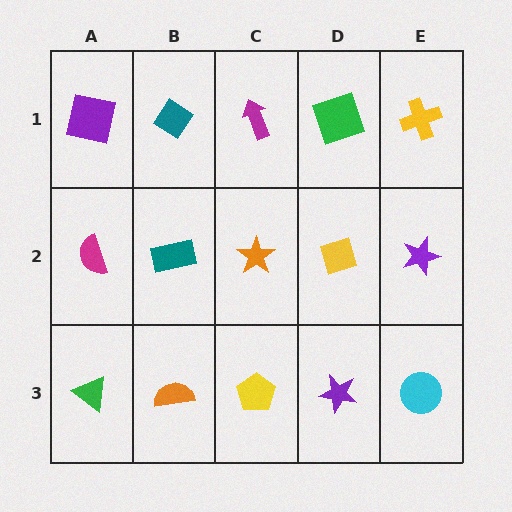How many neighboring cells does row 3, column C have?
3.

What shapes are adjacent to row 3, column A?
A magenta semicircle (row 2, column A), an orange semicircle (row 3, column B).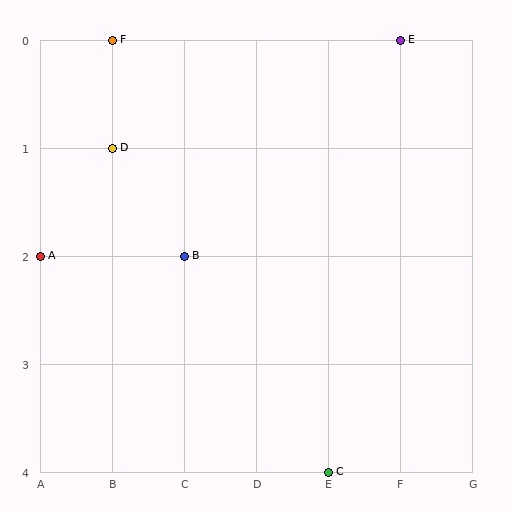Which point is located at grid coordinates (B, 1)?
Point D is at (B, 1).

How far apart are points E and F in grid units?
Points E and F are 4 columns apart.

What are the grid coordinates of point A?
Point A is at grid coordinates (A, 2).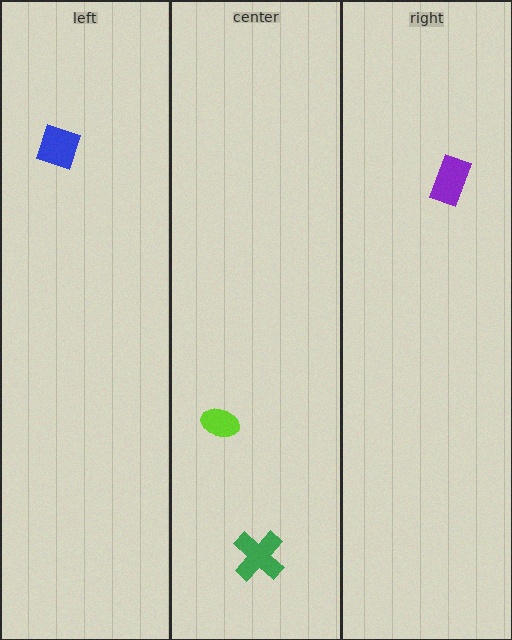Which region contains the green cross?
The center region.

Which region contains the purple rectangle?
The right region.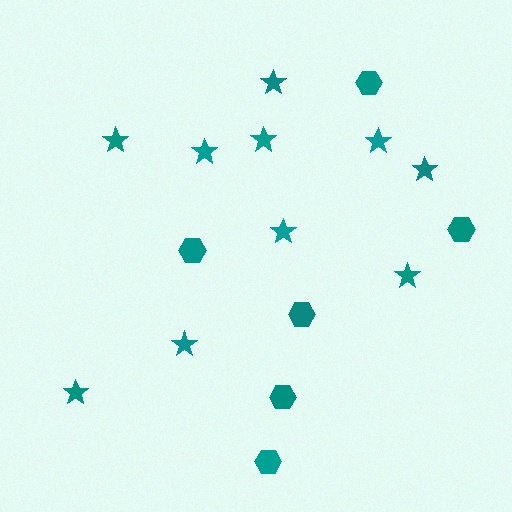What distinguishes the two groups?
There are 2 groups: one group of stars (10) and one group of hexagons (6).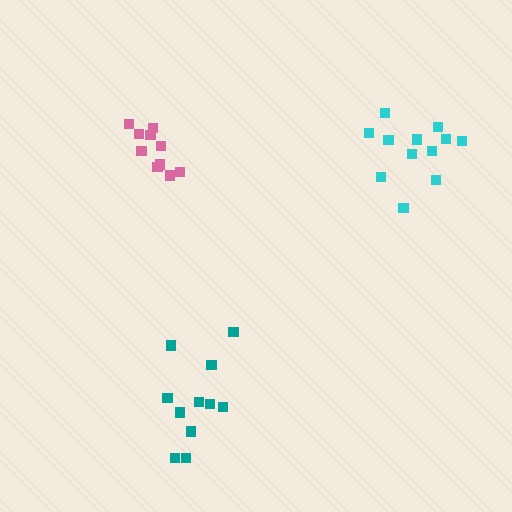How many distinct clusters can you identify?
There are 3 distinct clusters.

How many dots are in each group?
Group 1: 10 dots, Group 2: 11 dots, Group 3: 12 dots (33 total).